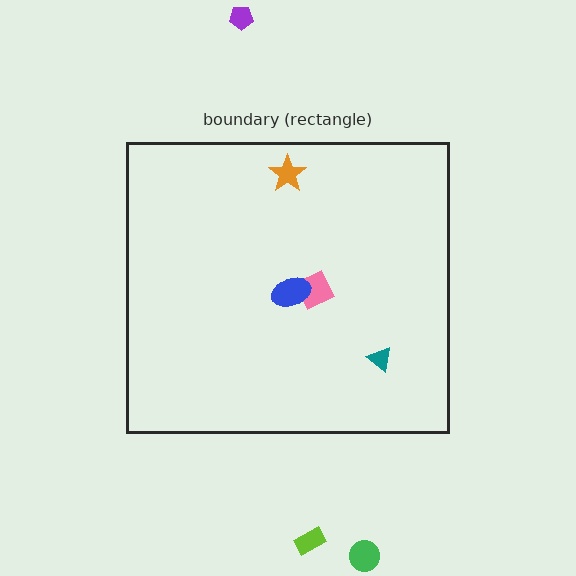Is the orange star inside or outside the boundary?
Inside.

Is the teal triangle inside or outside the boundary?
Inside.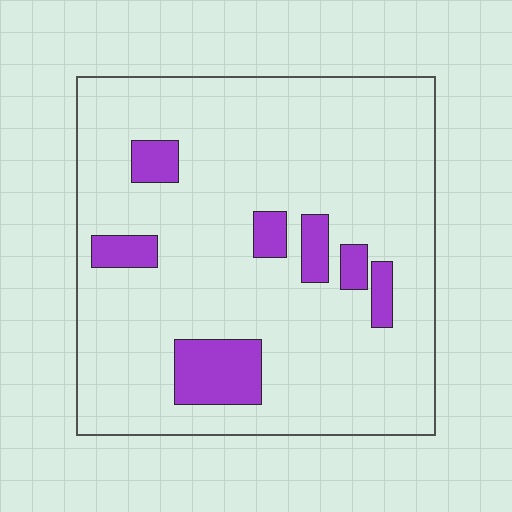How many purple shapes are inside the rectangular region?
7.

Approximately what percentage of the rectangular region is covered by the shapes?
Approximately 15%.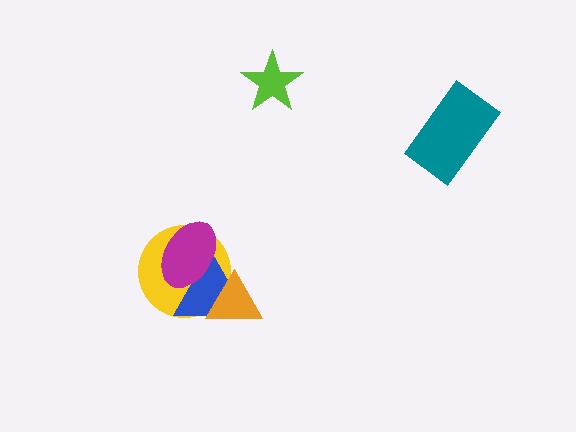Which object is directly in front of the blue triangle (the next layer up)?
The magenta ellipse is directly in front of the blue triangle.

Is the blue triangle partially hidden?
Yes, it is partially covered by another shape.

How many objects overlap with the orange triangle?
2 objects overlap with the orange triangle.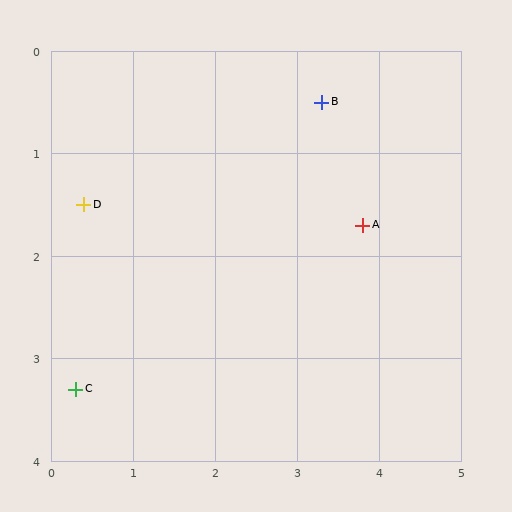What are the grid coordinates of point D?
Point D is at approximately (0.4, 1.5).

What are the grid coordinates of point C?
Point C is at approximately (0.3, 3.3).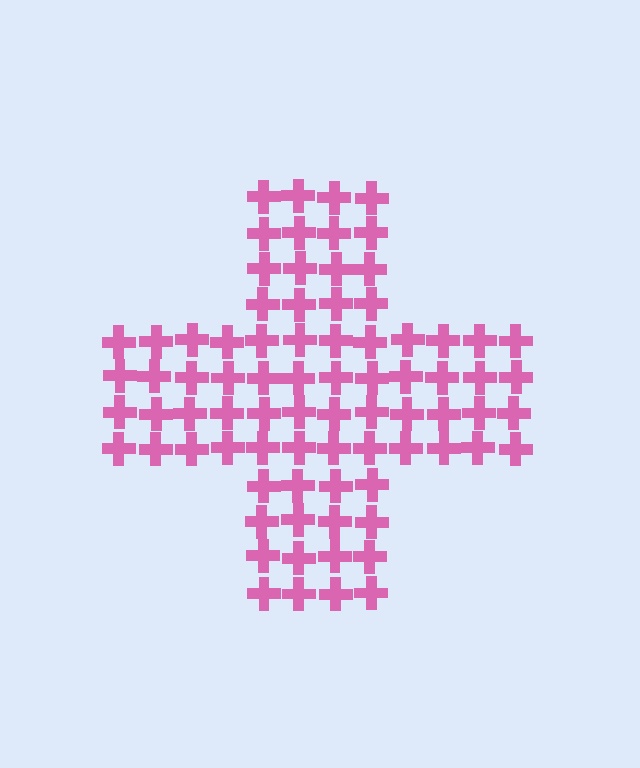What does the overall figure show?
The overall figure shows a cross.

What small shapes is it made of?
It is made of small crosses.